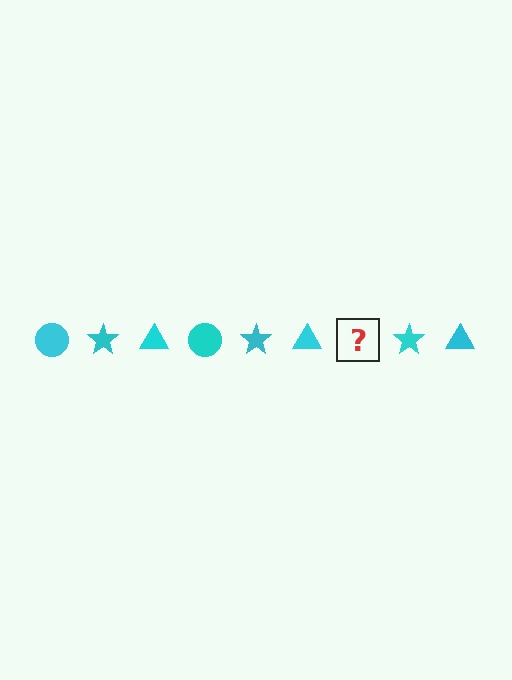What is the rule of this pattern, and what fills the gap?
The rule is that the pattern cycles through circle, star, triangle shapes in cyan. The gap should be filled with a cyan circle.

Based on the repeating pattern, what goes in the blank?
The blank should be a cyan circle.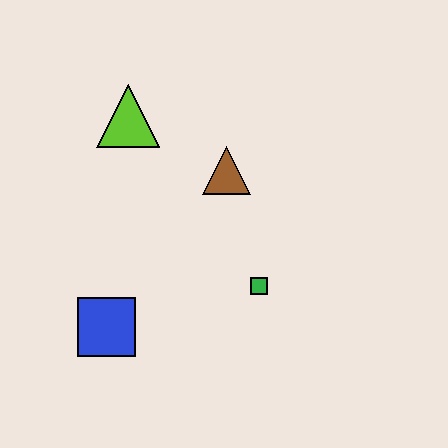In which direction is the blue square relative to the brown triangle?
The blue square is below the brown triangle.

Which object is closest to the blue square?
The green square is closest to the blue square.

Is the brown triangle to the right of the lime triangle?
Yes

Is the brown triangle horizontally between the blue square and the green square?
Yes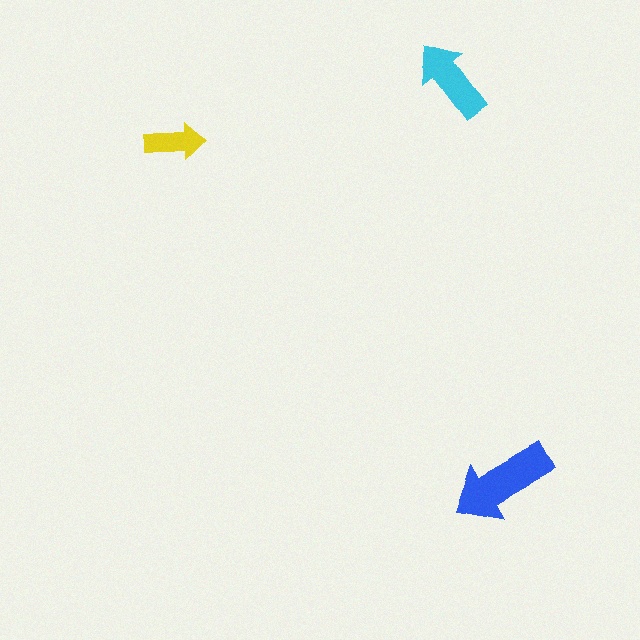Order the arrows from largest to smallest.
the blue one, the cyan one, the yellow one.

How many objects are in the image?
There are 3 objects in the image.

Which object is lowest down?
The blue arrow is bottommost.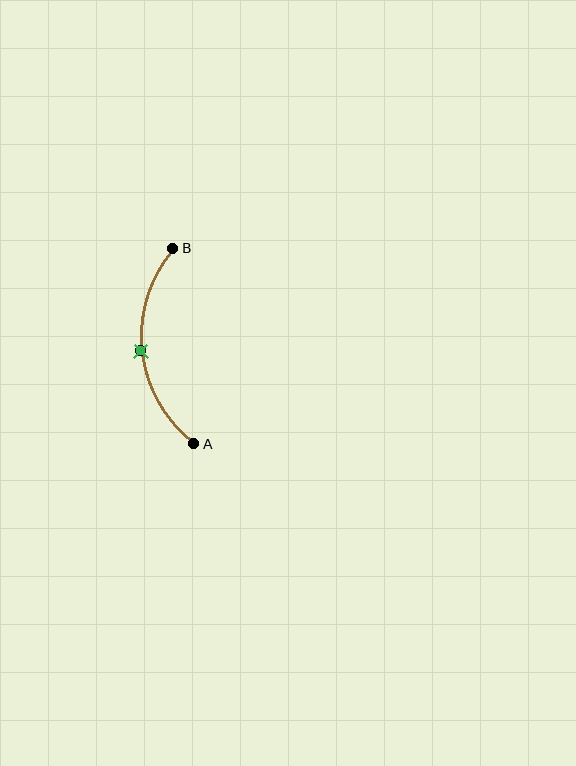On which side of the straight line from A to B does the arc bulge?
The arc bulges to the left of the straight line connecting A and B.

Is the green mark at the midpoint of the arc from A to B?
Yes. The green mark lies on the arc at equal arc-length from both A and B — it is the arc midpoint.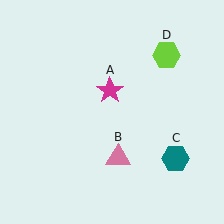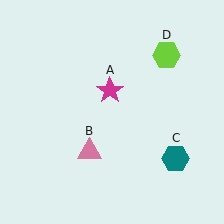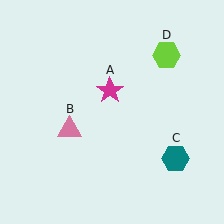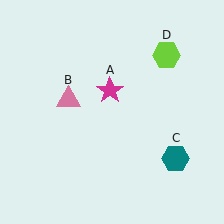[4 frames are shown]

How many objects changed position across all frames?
1 object changed position: pink triangle (object B).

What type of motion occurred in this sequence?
The pink triangle (object B) rotated clockwise around the center of the scene.